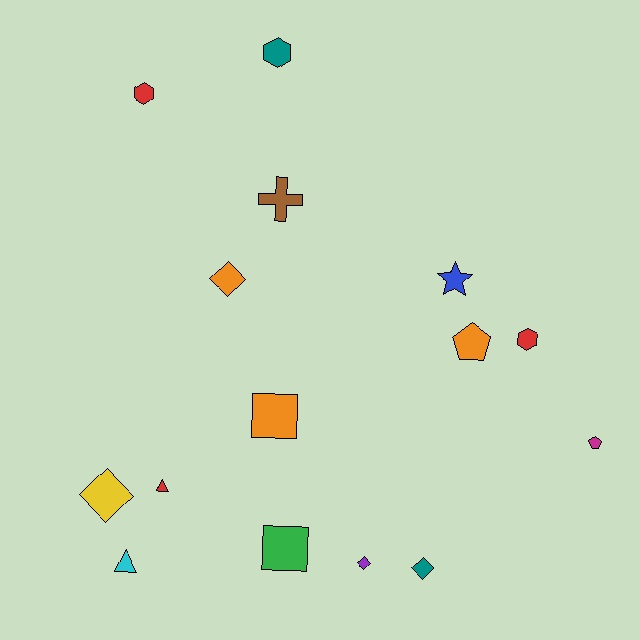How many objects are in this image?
There are 15 objects.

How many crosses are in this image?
There is 1 cross.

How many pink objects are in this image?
There are no pink objects.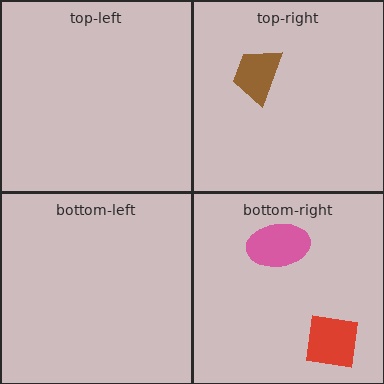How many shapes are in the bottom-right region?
2.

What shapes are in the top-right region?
The brown trapezoid.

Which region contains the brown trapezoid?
The top-right region.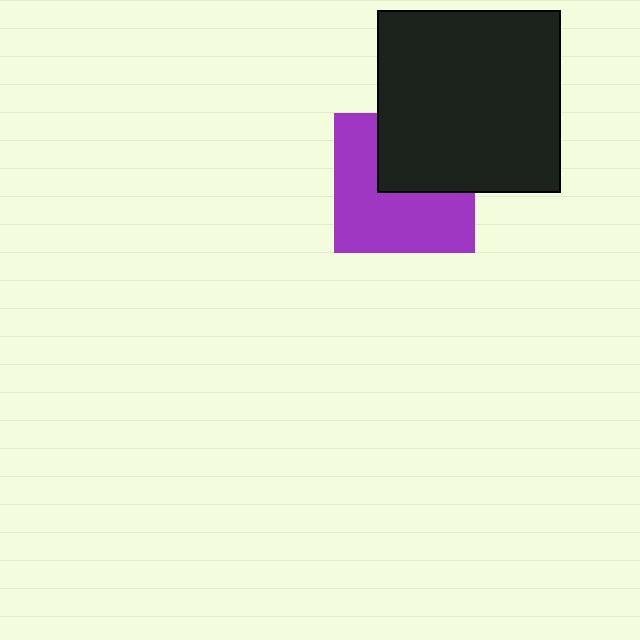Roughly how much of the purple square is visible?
About half of it is visible (roughly 61%).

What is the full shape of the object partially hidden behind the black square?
The partially hidden object is a purple square.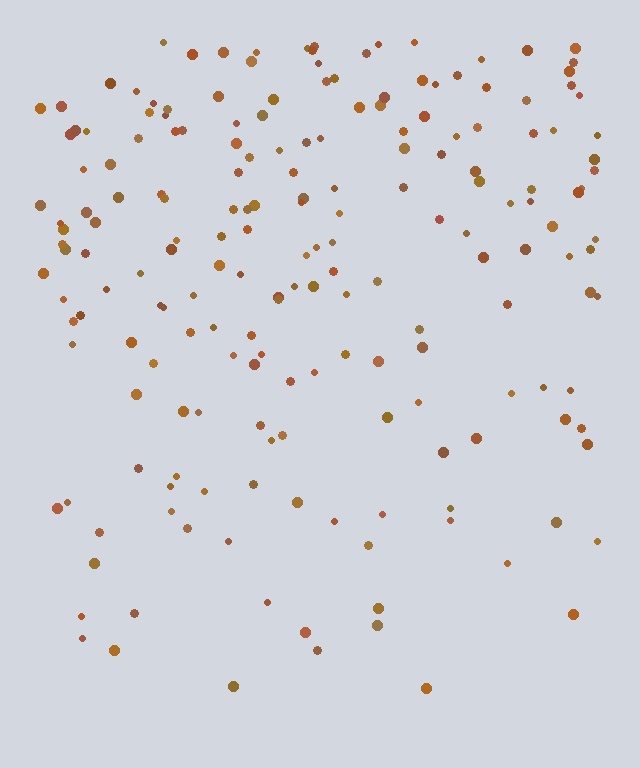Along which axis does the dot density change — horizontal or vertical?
Vertical.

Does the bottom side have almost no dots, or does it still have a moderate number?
Still a moderate number, just noticeably fewer than the top.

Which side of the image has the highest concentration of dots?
The top.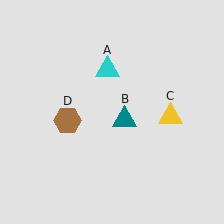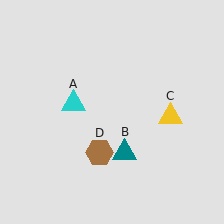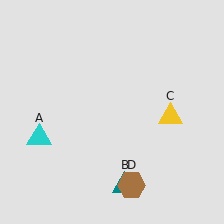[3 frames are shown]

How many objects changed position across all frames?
3 objects changed position: cyan triangle (object A), teal triangle (object B), brown hexagon (object D).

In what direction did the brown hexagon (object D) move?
The brown hexagon (object D) moved down and to the right.